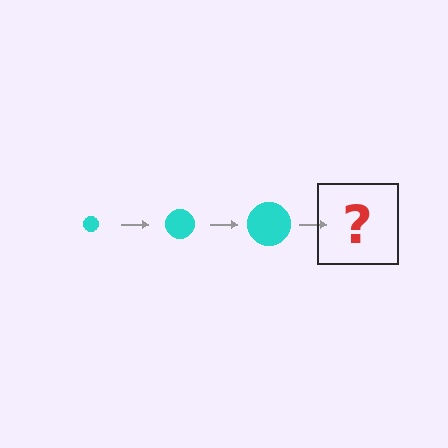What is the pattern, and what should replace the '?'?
The pattern is that the circle gets progressively larger each step. The '?' should be a cyan circle, larger than the previous one.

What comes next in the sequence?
The next element should be a cyan circle, larger than the previous one.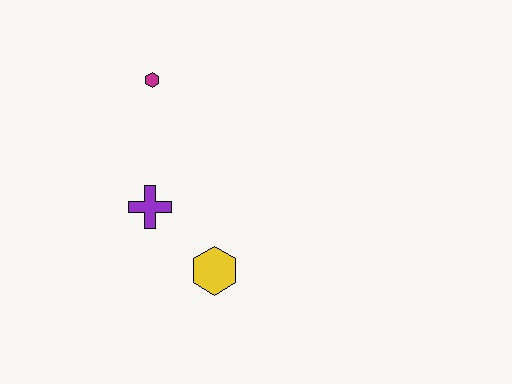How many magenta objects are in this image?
There is 1 magenta object.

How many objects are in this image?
There are 3 objects.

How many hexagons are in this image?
There are 2 hexagons.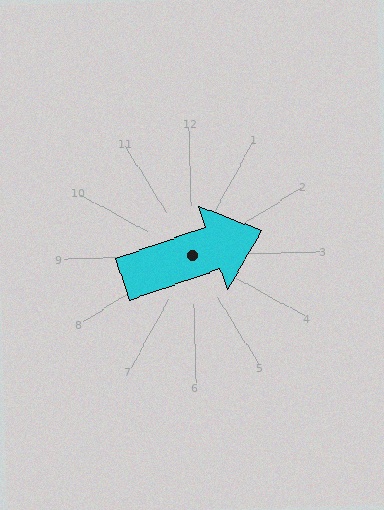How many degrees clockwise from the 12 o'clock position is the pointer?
Approximately 72 degrees.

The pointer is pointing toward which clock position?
Roughly 2 o'clock.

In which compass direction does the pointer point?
East.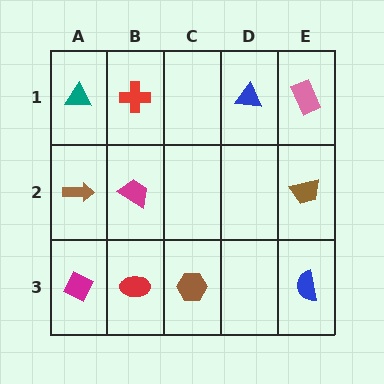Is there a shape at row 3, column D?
No, that cell is empty.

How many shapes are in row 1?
4 shapes.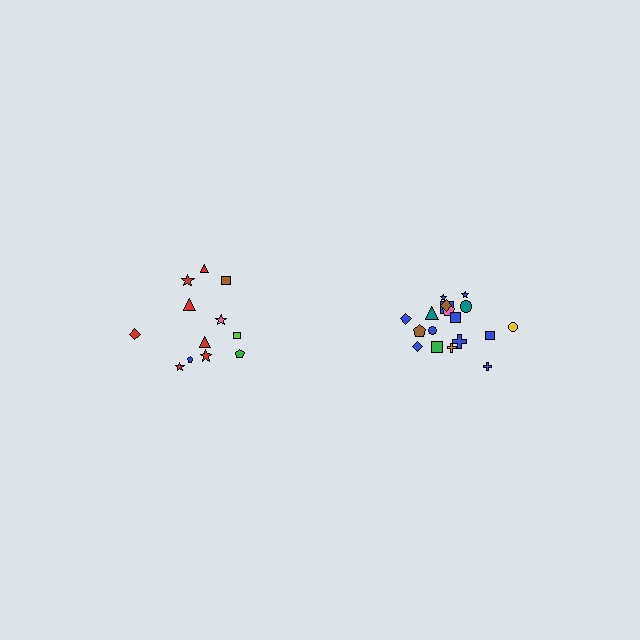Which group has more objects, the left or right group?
The right group.